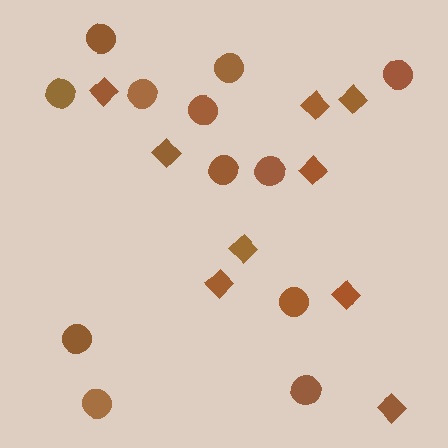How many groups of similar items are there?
There are 2 groups: one group of circles (12) and one group of diamonds (9).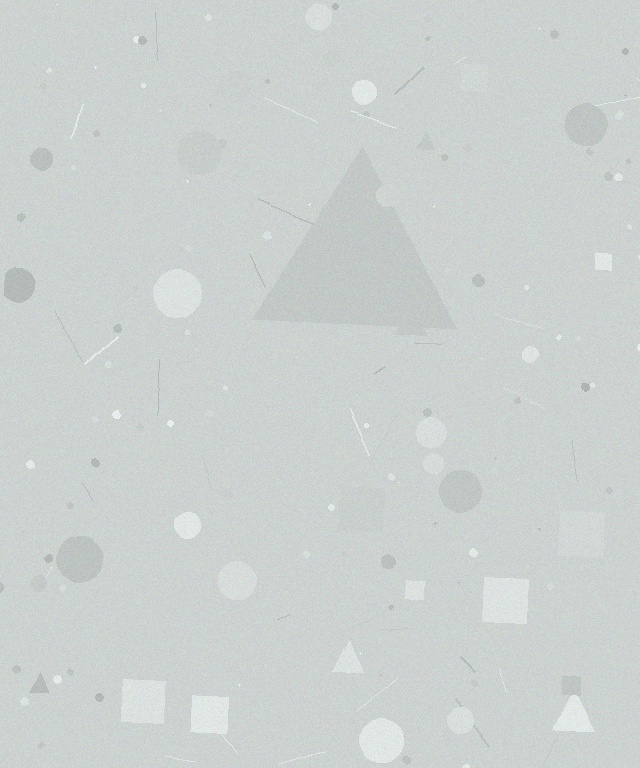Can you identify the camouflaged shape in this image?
The camouflaged shape is a triangle.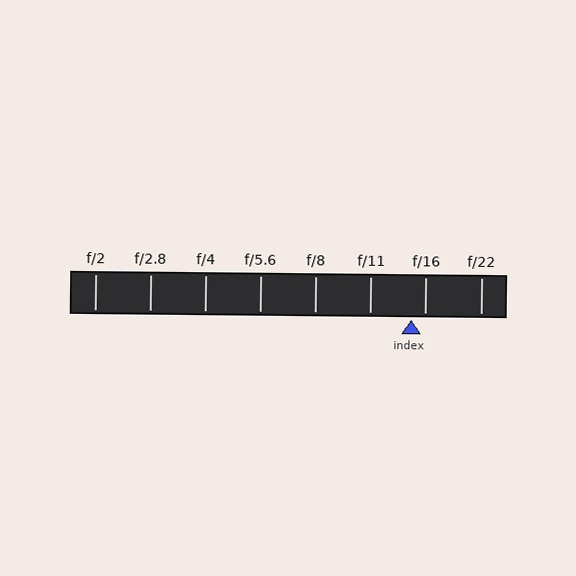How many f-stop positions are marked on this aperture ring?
There are 8 f-stop positions marked.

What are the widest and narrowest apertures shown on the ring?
The widest aperture shown is f/2 and the narrowest is f/22.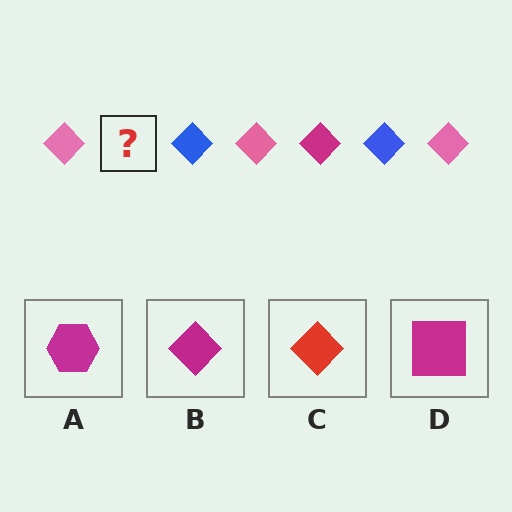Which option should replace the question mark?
Option B.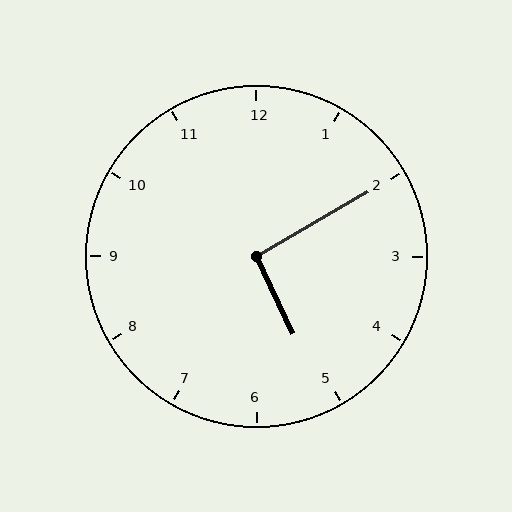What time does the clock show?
5:10.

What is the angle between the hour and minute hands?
Approximately 95 degrees.